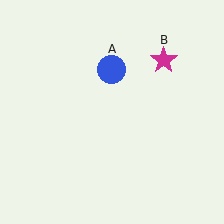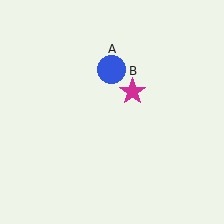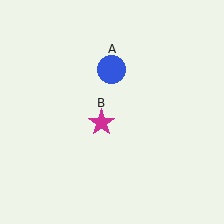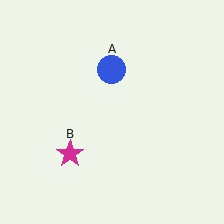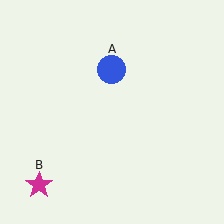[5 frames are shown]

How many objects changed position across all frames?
1 object changed position: magenta star (object B).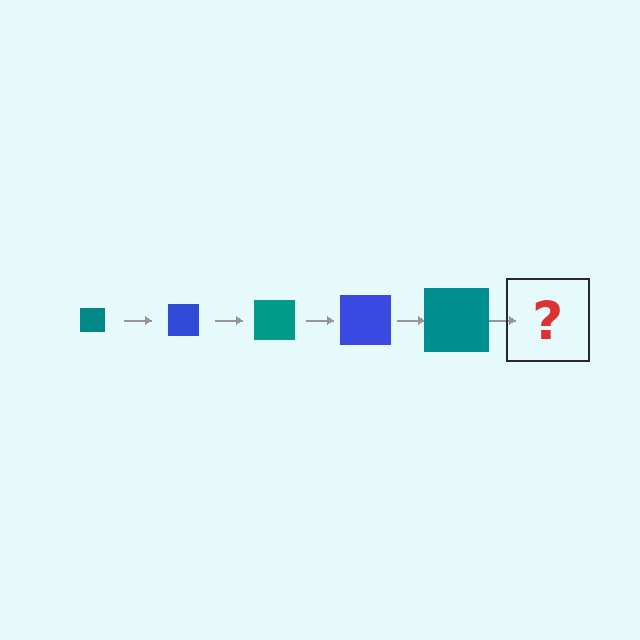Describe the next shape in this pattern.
It should be a blue square, larger than the previous one.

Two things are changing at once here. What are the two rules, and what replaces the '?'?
The two rules are that the square grows larger each step and the color cycles through teal and blue. The '?' should be a blue square, larger than the previous one.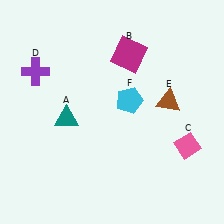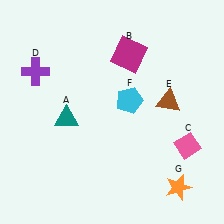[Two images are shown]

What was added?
An orange star (G) was added in Image 2.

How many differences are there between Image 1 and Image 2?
There is 1 difference between the two images.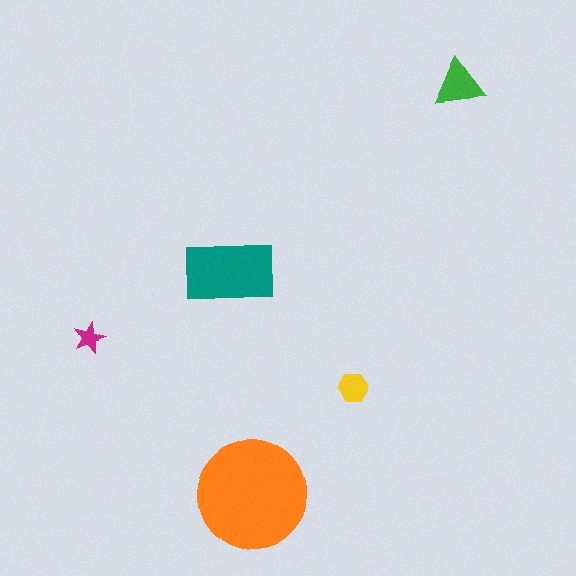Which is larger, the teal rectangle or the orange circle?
The orange circle.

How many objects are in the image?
There are 5 objects in the image.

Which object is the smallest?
The magenta star.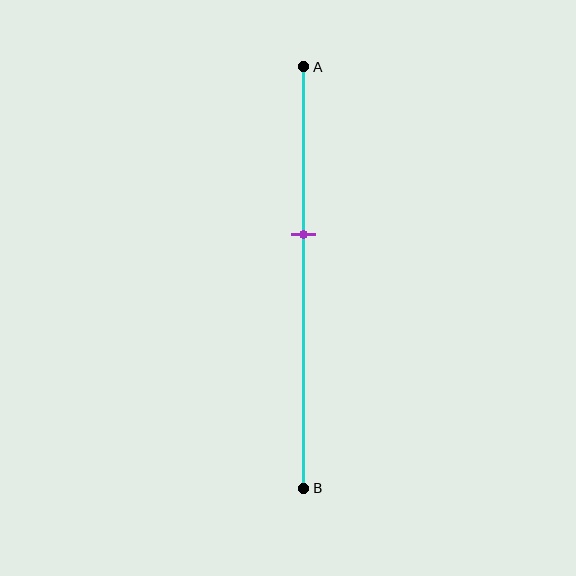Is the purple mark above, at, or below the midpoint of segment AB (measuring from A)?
The purple mark is above the midpoint of segment AB.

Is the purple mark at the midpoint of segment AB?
No, the mark is at about 40% from A, not at the 50% midpoint.